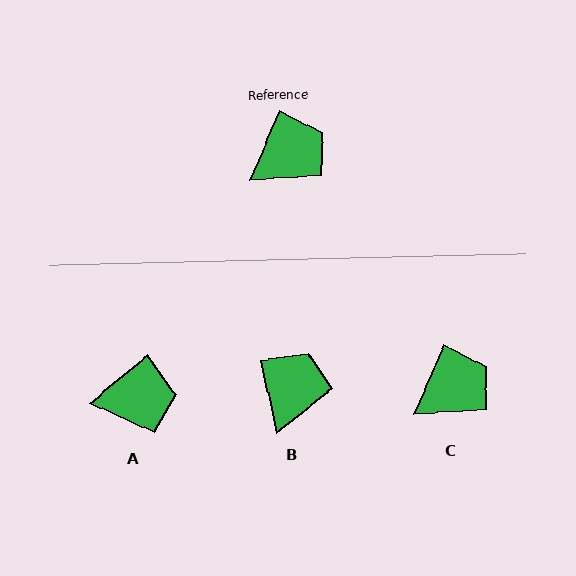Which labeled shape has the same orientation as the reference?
C.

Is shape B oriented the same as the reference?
No, it is off by about 36 degrees.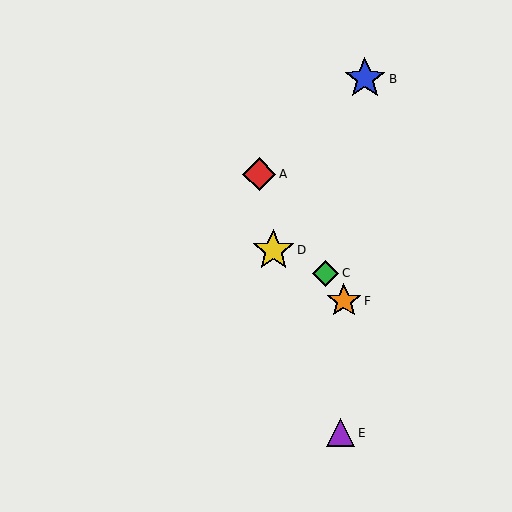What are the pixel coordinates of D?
Object D is at (273, 250).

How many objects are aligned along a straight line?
3 objects (A, C, F) are aligned along a straight line.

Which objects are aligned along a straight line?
Objects A, C, F are aligned along a straight line.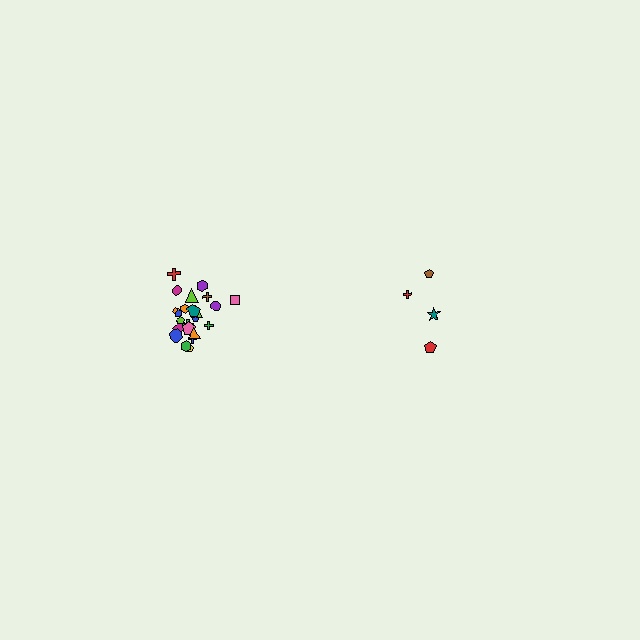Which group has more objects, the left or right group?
The left group.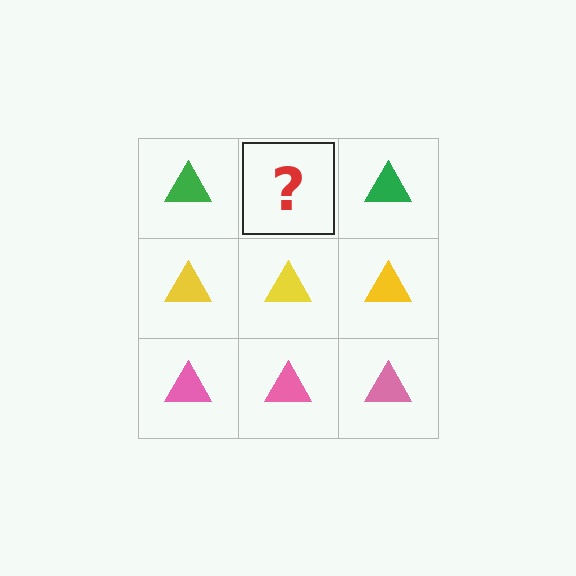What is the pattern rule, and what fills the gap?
The rule is that each row has a consistent color. The gap should be filled with a green triangle.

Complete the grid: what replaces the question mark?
The question mark should be replaced with a green triangle.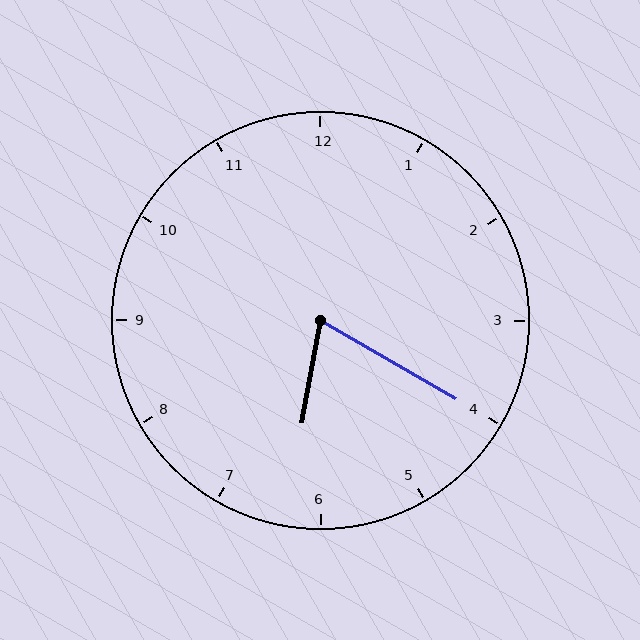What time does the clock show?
6:20.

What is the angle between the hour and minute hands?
Approximately 70 degrees.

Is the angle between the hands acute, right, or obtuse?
It is acute.